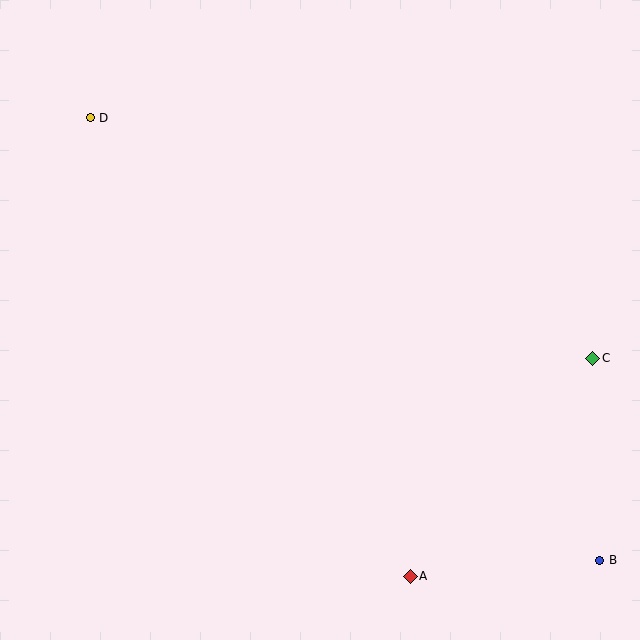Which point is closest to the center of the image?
Point A at (410, 576) is closest to the center.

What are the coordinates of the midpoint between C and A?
The midpoint between C and A is at (501, 467).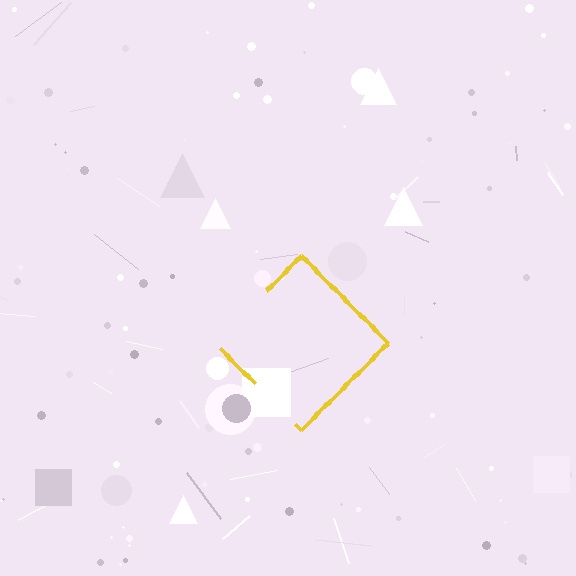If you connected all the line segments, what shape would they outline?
They would outline a diamond.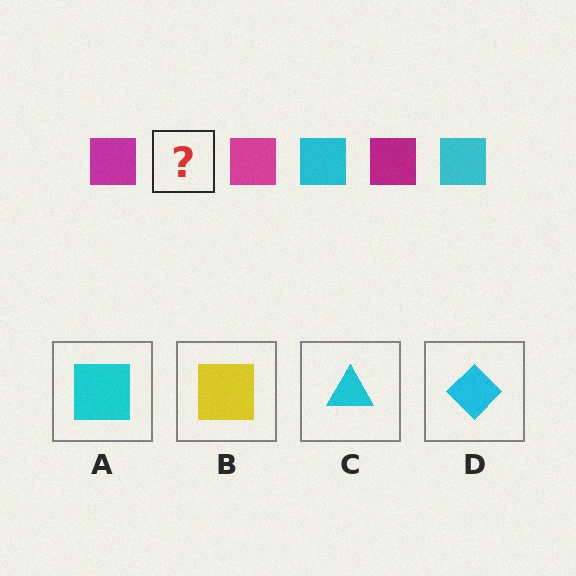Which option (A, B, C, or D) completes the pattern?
A.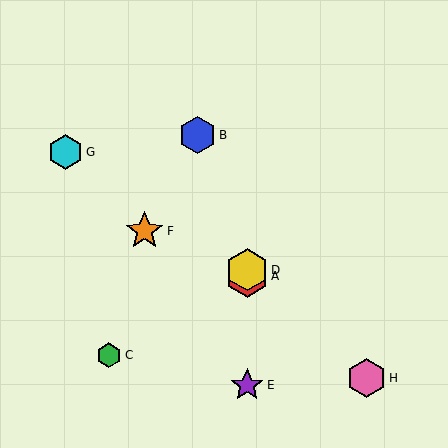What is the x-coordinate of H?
Object H is at x≈366.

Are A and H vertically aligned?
No, A is at x≈247 and H is at x≈366.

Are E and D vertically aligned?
Yes, both are at x≈247.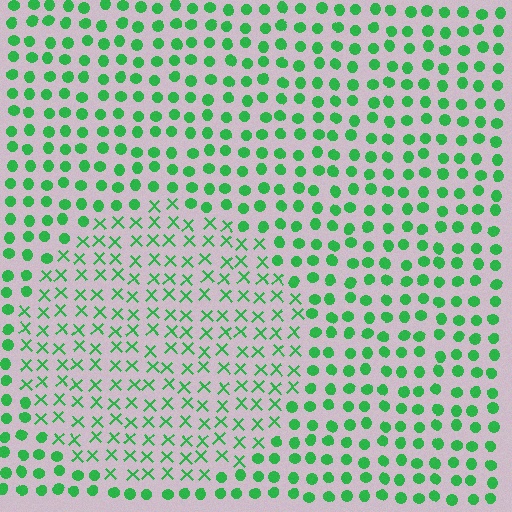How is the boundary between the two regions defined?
The boundary is defined by a change in element shape: X marks inside vs. circles outside. All elements share the same color and spacing.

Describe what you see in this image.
The image is filled with small green elements arranged in a uniform grid. A circle-shaped region contains X marks, while the surrounding area contains circles. The boundary is defined purely by the change in element shape.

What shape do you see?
I see a circle.